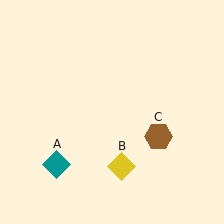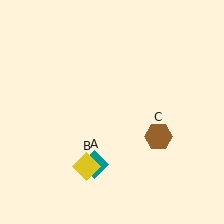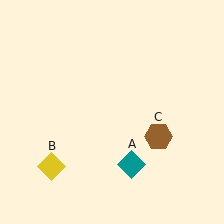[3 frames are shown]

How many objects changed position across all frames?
2 objects changed position: teal diamond (object A), yellow diamond (object B).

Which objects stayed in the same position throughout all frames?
Brown hexagon (object C) remained stationary.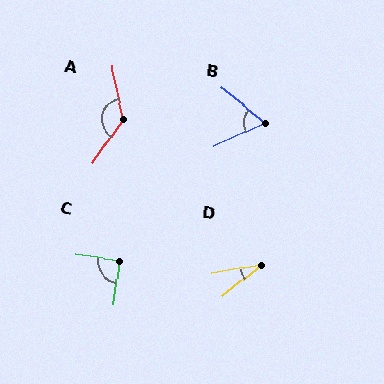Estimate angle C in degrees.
Approximately 90 degrees.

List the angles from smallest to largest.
D (29°), B (64°), C (90°), A (133°).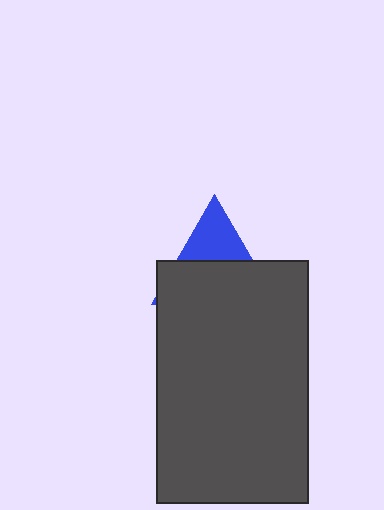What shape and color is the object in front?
The object in front is a dark gray rectangle.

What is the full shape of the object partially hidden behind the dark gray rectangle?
The partially hidden object is a blue triangle.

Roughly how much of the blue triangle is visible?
A small part of it is visible (roughly 35%).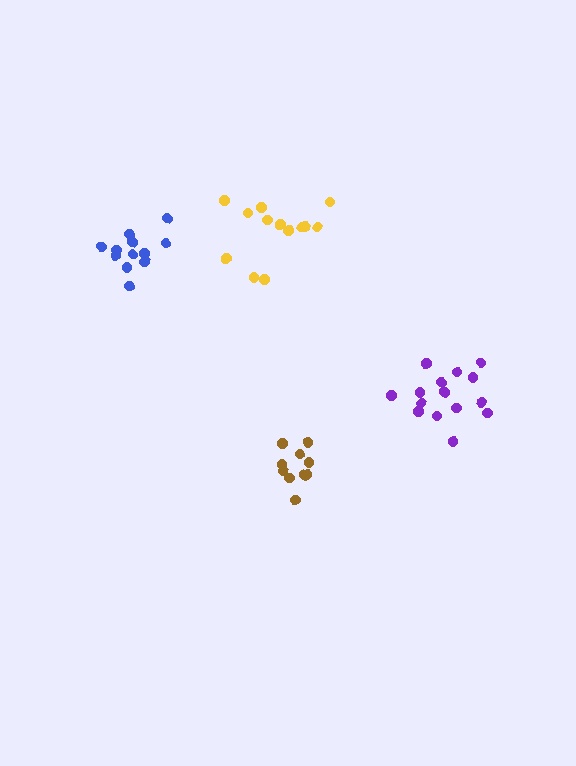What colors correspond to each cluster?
The clusters are colored: yellow, blue, brown, purple.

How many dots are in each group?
Group 1: 13 dots, Group 2: 12 dots, Group 3: 10 dots, Group 4: 15 dots (50 total).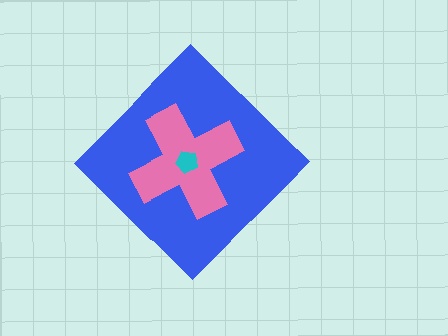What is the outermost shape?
The blue diamond.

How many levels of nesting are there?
3.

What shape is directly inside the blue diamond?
The pink cross.